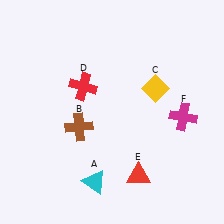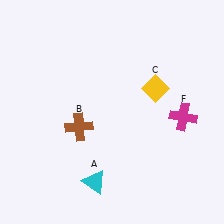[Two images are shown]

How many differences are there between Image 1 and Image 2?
There are 2 differences between the two images.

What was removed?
The red cross (D), the red triangle (E) were removed in Image 2.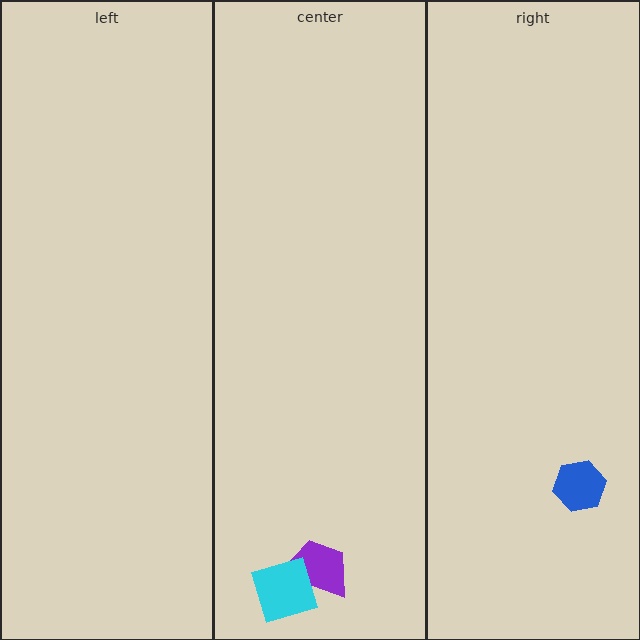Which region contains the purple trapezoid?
The center region.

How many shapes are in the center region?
2.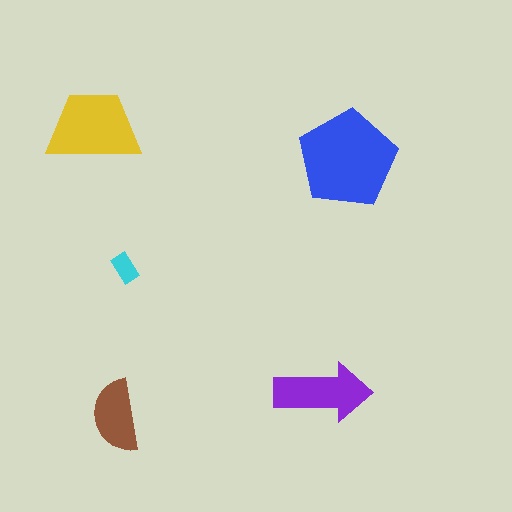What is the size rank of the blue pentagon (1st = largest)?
1st.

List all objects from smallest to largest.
The cyan rectangle, the brown semicircle, the purple arrow, the yellow trapezoid, the blue pentagon.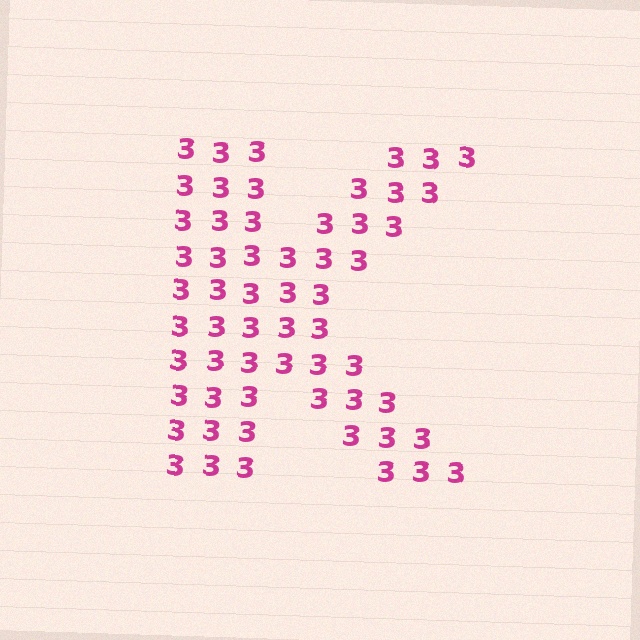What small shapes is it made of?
It is made of small digit 3's.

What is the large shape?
The large shape is the letter K.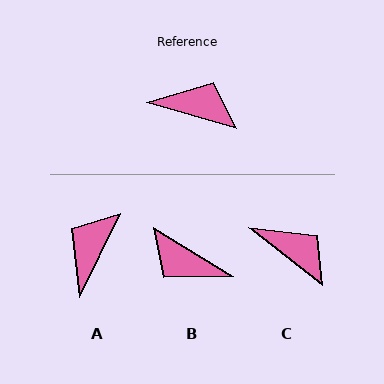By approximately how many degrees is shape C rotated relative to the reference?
Approximately 22 degrees clockwise.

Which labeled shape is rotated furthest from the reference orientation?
B, about 165 degrees away.